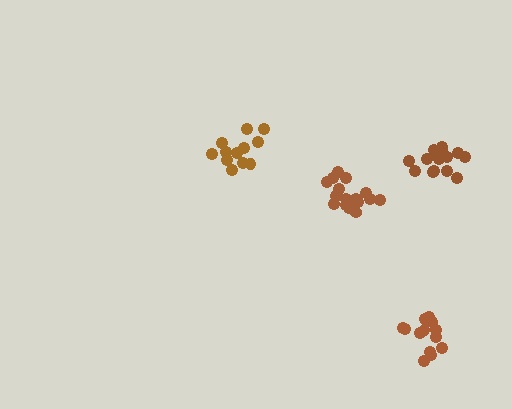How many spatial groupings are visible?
There are 4 spatial groupings.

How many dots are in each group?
Group 1: 17 dots, Group 2: 13 dots, Group 3: 12 dots, Group 4: 15 dots (57 total).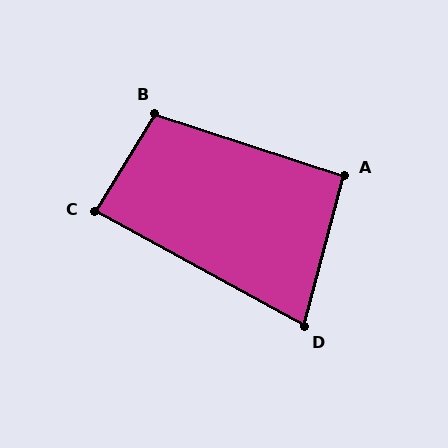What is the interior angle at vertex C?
Approximately 87 degrees (approximately right).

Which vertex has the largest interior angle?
B, at approximately 104 degrees.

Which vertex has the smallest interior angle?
D, at approximately 76 degrees.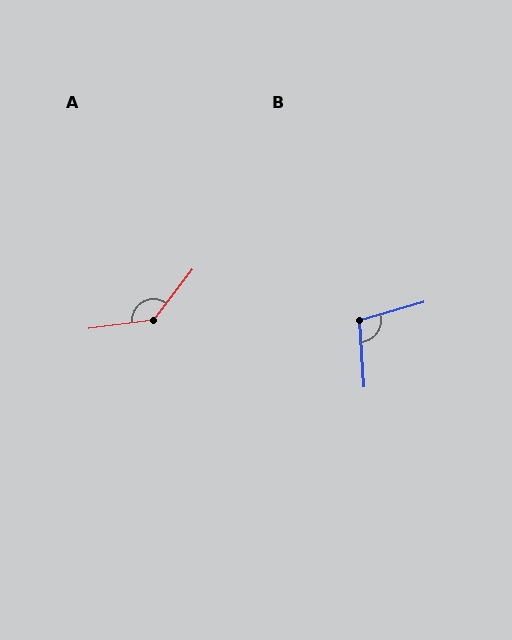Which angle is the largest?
A, at approximately 134 degrees.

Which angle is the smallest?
B, at approximately 103 degrees.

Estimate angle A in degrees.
Approximately 134 degrees.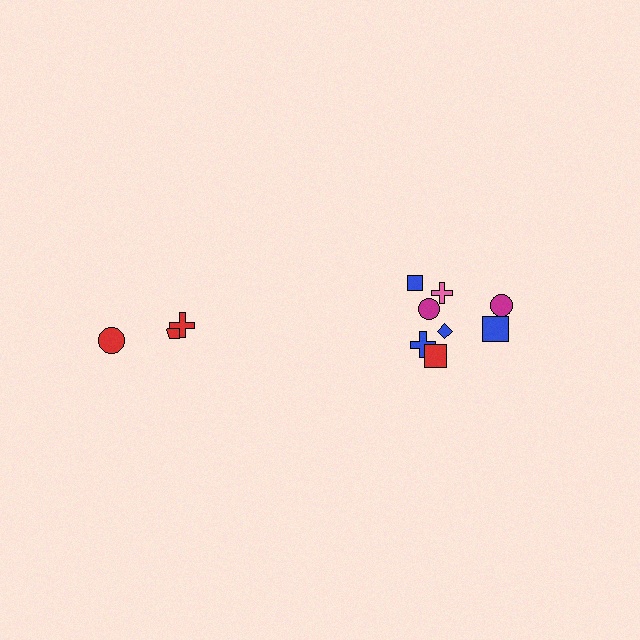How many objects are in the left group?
There are 3 objects.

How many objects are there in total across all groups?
There are 11 objects.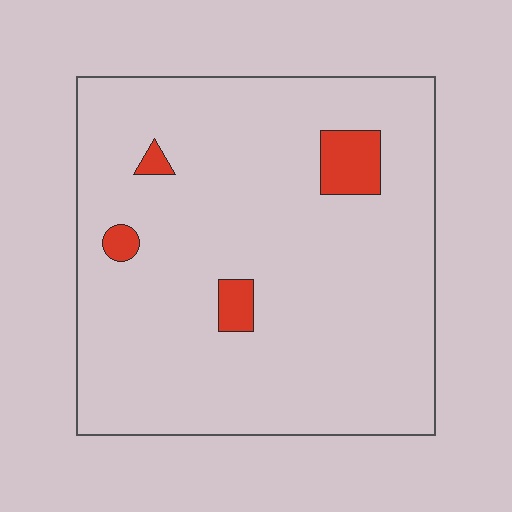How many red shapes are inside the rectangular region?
4.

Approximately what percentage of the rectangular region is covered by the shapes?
Approximately 5%.